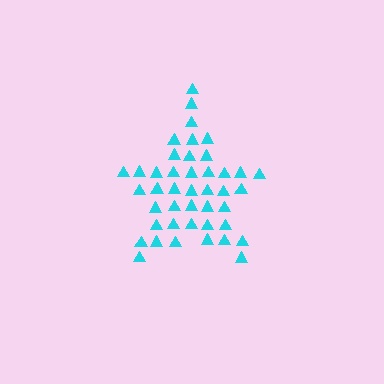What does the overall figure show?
The overall figure shows a star.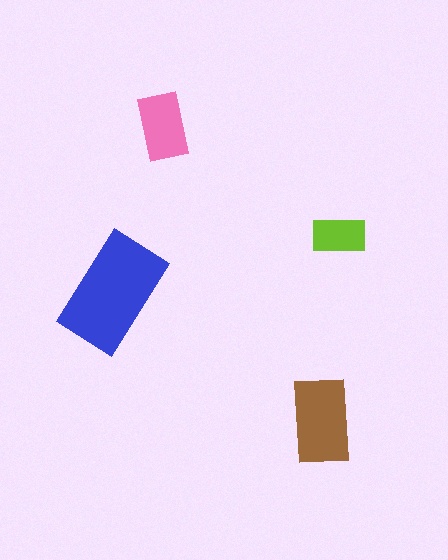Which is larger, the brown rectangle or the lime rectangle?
The brown one.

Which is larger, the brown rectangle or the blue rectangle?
The blue one.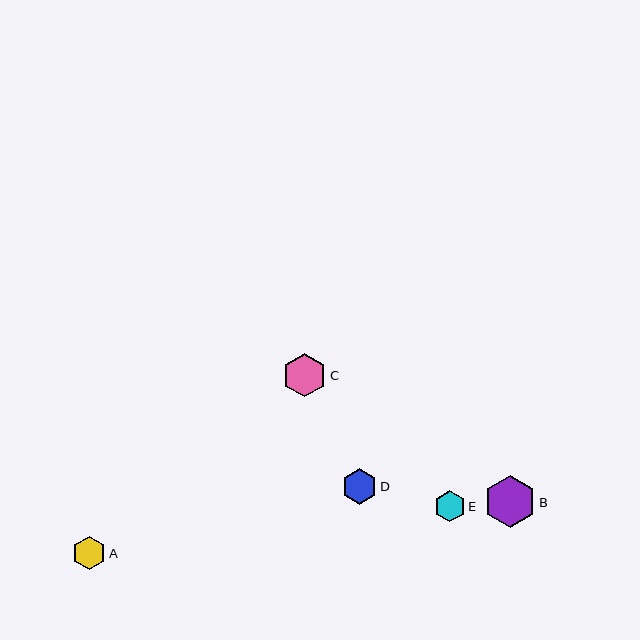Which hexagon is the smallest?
Hexagon E is the smallest with a size of approximately 31 pixels.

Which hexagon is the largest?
Hexagon B is the largest with a size of approximately 52 pixels.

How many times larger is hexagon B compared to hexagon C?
Hexagon B is approximately 1.2 times the size of hexagon C.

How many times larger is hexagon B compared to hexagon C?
Hexagon B is approximately 1.2 times the size of hexagon C.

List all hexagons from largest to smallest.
From largest to smallest: B, C, D, A, E.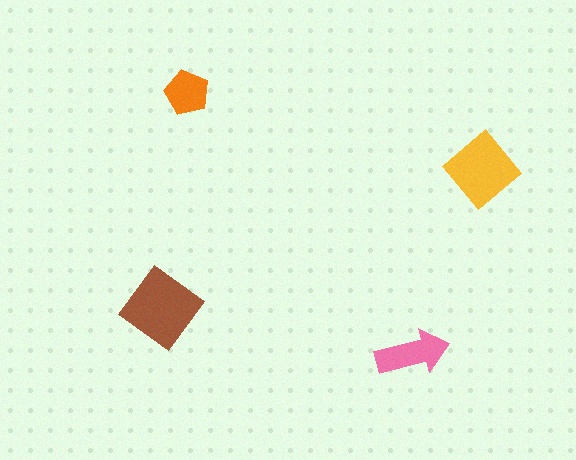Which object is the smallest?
The orange pentagon.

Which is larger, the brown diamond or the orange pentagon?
The brown diamond.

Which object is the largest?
The brown diamond.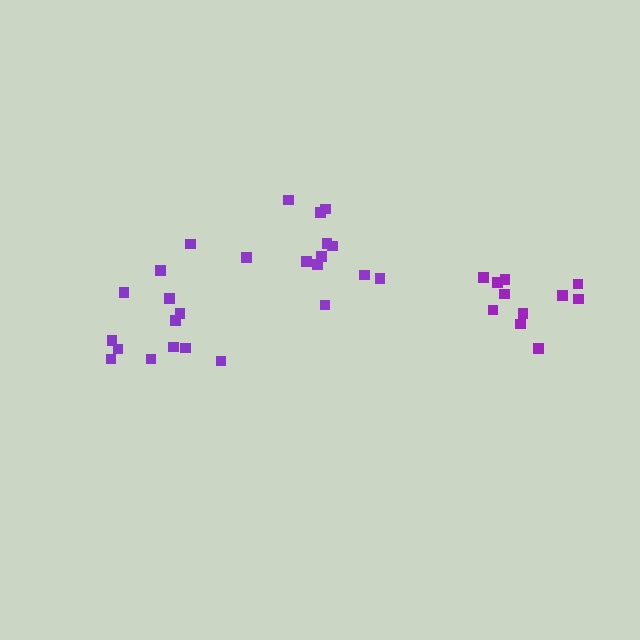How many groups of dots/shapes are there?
There are 3 groups.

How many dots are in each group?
Group 1: 12 dots, Group 2: 11 dots, Group 3: 13 dots (36 total).